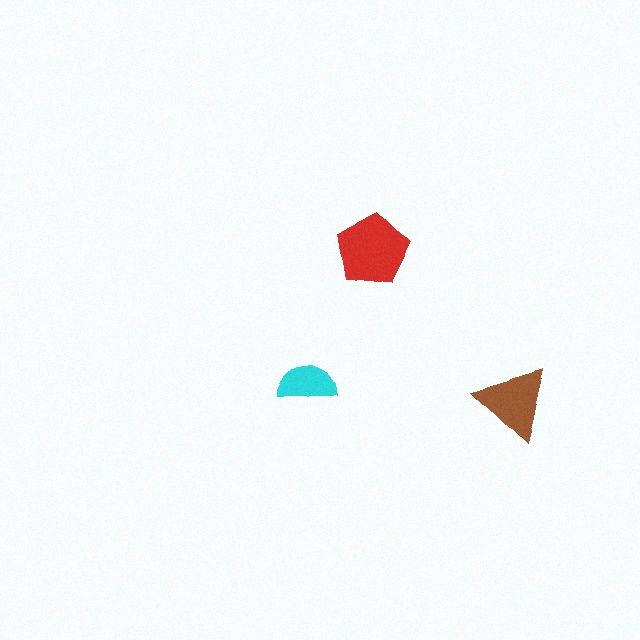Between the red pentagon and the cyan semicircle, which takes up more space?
The red pentagon.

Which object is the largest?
The red pentagon.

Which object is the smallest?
The cyan semicircle.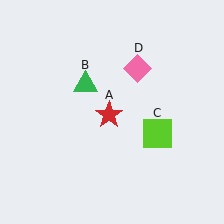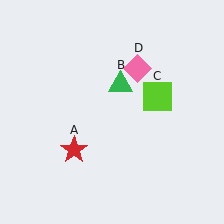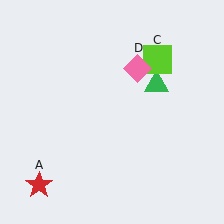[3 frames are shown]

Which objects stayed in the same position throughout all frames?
Pink diamond (object D) remained stationary.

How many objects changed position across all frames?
3 objects changed position: red star (object A), green triangle (object B), lime square (object C).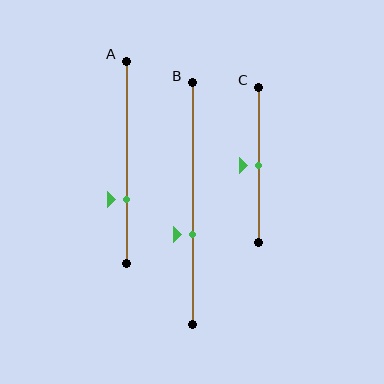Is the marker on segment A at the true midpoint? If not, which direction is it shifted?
No, the marker on segment A is shifted downward by about 18% of the segment length.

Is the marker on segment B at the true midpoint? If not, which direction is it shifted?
No, the marker on segment B is shifted downward by about 13% of the segment length.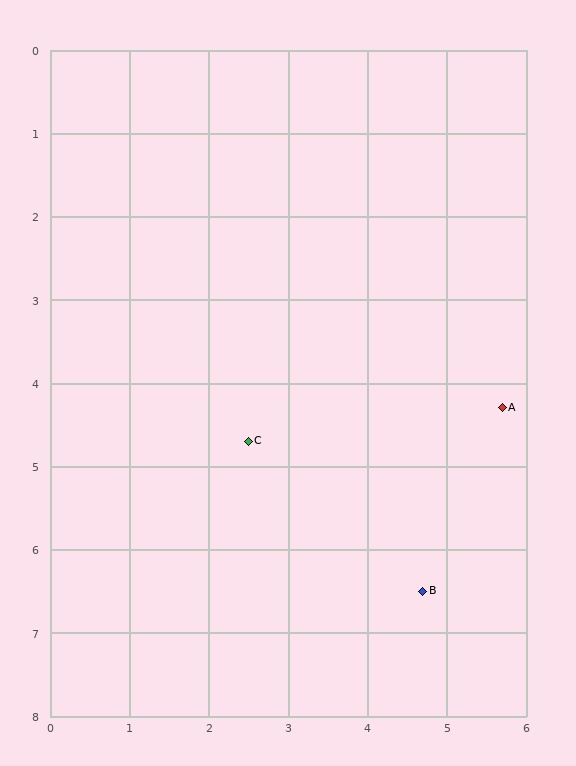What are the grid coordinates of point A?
Point A is at approximately (5.7, 4.3).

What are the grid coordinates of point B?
Point B is at approximately (4.7, 6.5).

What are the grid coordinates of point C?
Point C is at approximately (2.5, 4.7).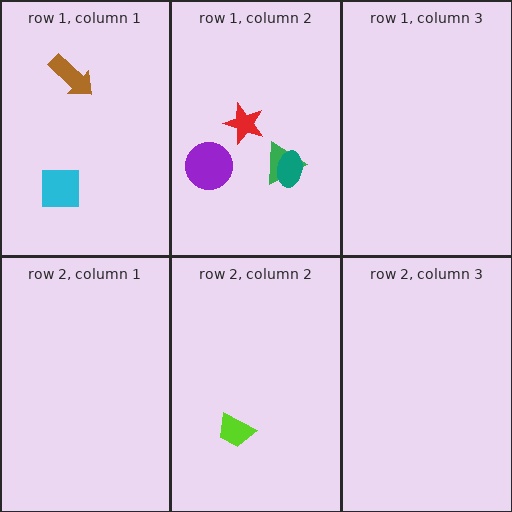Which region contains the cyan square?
The row 1, column 1 region.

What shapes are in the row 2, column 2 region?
The lime trapezoid.